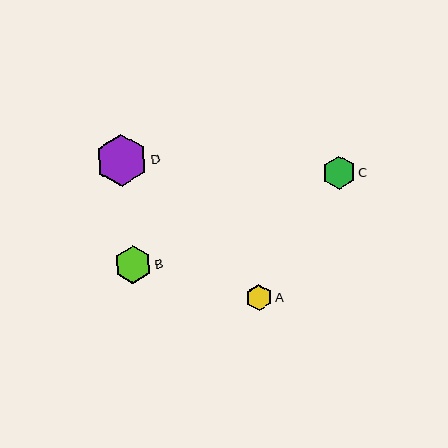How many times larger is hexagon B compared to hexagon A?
Hexagon B is approximately 1.4 times the size of hexagon A.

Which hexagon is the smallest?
Hexagon A is the smallest with a size of approximately 26 pixels.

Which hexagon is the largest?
Hexagon D is the largest with a size of approximately 52 pixels.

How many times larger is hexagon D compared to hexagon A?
Hexagon D is approximately 2.0 times the size of hexagon A.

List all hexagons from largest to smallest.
From largest to smallest: D, B, C, A.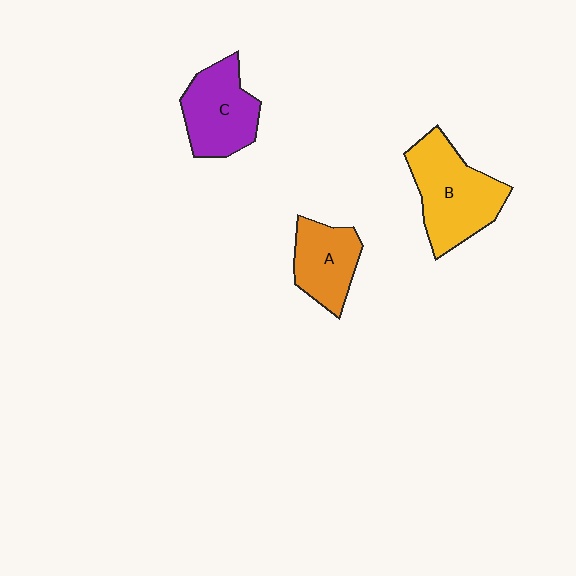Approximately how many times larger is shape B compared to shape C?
Approximately 1.3 times.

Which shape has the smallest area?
Shape A (orange).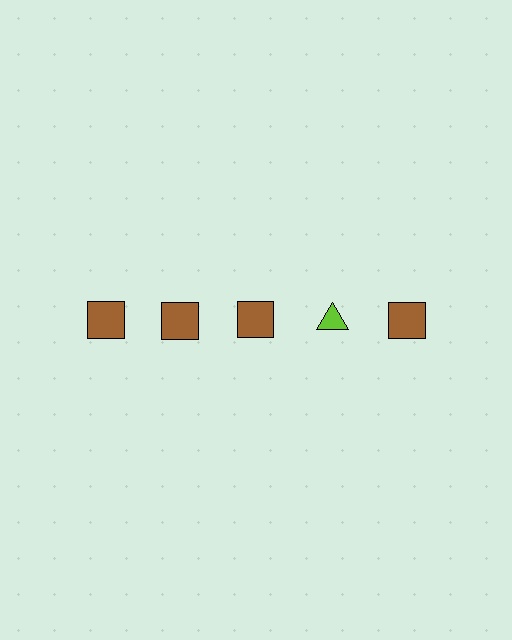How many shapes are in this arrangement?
There are 5 shapes arranged in a grid pattern.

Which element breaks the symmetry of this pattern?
The lime triangle in the top row, second from right column breaks the symmetry. All other shapes are brown squares.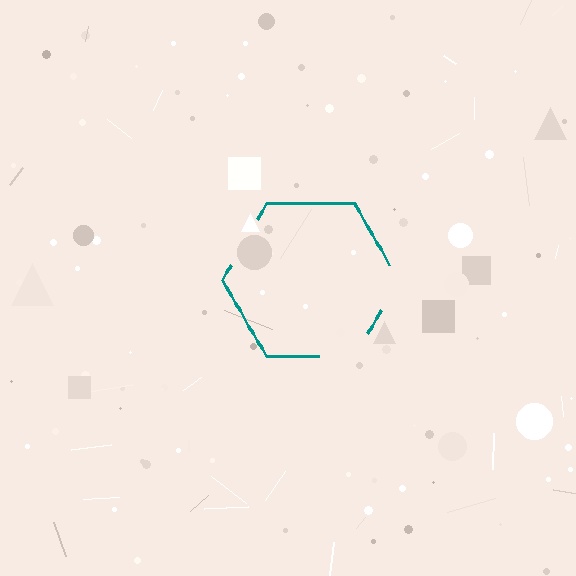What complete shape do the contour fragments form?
The contour fragments form a hexagon.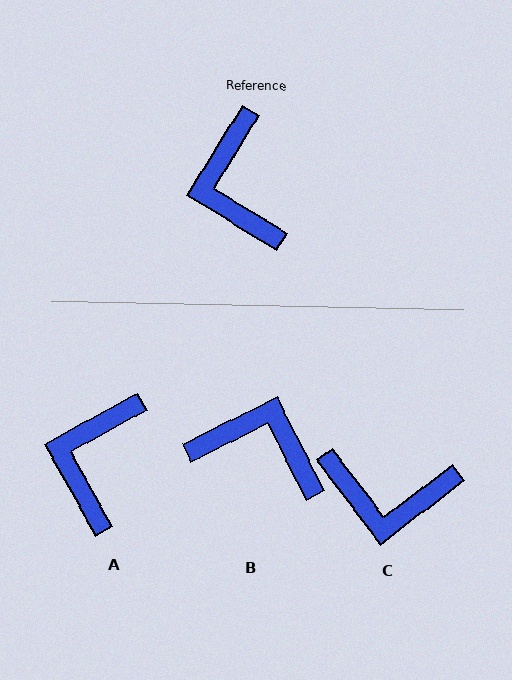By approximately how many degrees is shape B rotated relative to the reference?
Approximately 122 degrees clockwise.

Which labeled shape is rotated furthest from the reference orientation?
B, about 122 degrees away.